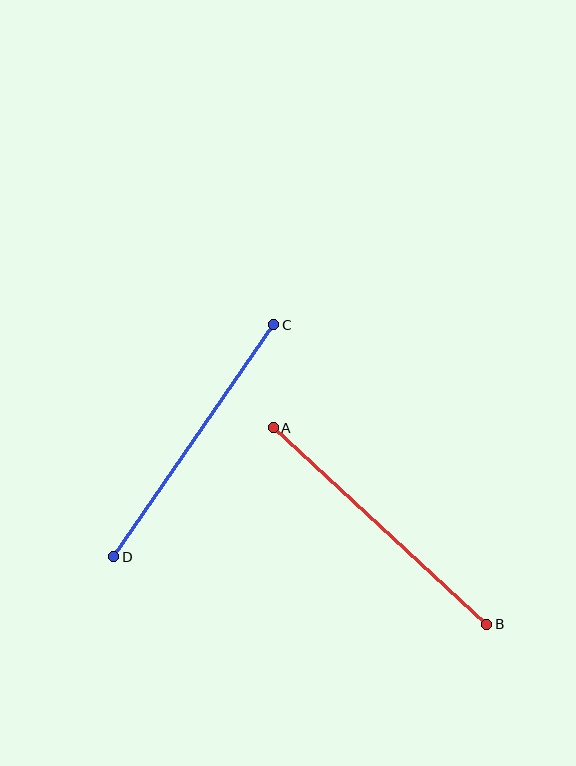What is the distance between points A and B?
The distance is approximately 290 pixels.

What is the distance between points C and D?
The distance is approximately 282 pixels.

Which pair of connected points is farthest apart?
Points A and B are farthest apart.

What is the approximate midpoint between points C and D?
The midpoint is at approximately (194, 441) pixels.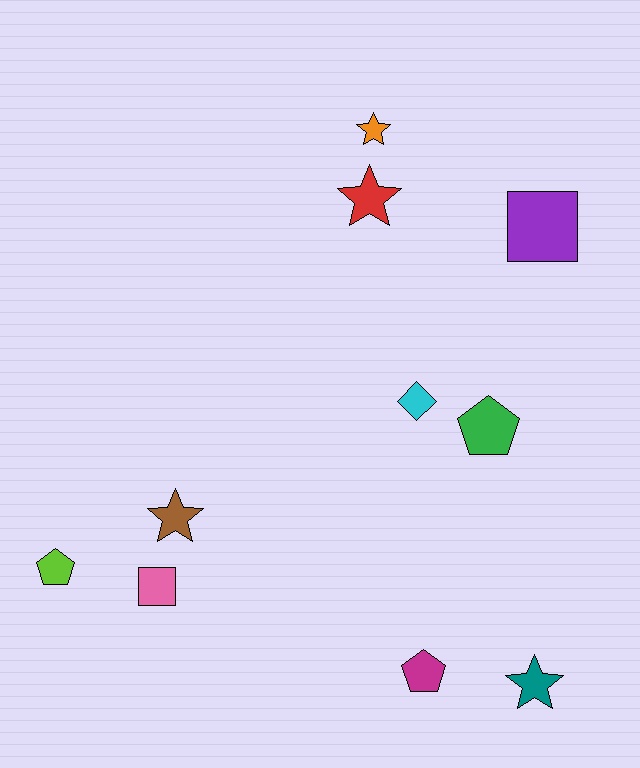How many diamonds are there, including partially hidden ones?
There is 1 diamond.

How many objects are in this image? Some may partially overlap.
There are 10 objects.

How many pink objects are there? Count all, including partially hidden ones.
There is 1 pink object.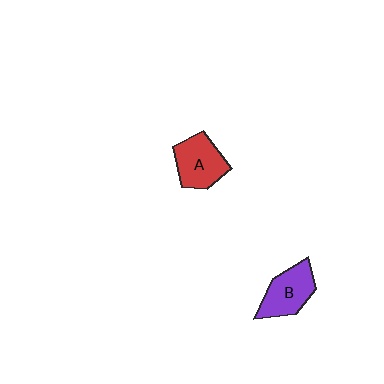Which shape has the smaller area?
Shape B (purple).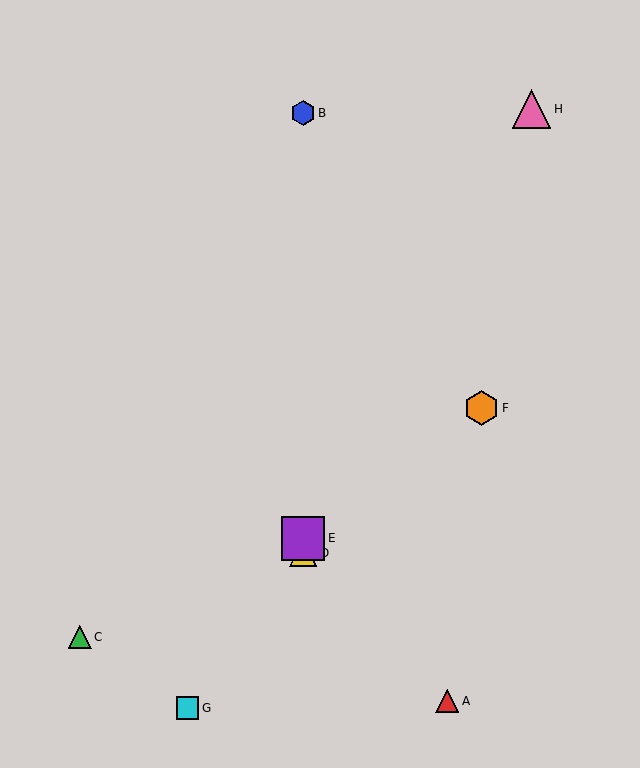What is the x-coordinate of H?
Object H is at x≈532.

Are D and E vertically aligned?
Yes, both are at x≈303.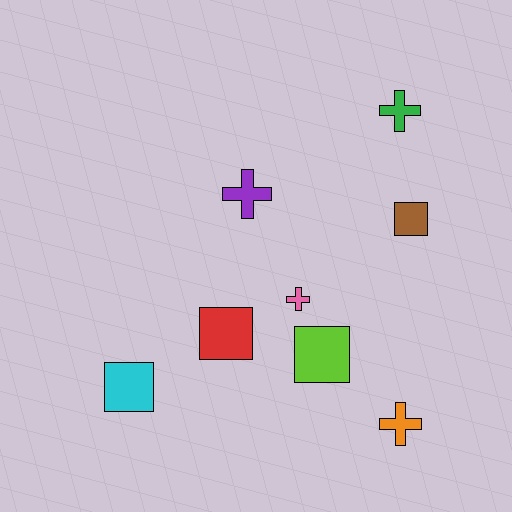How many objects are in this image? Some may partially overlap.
There are 8 objects.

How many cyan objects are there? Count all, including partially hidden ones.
There is 1 cyan object.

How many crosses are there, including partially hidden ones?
There are 4 crosses.